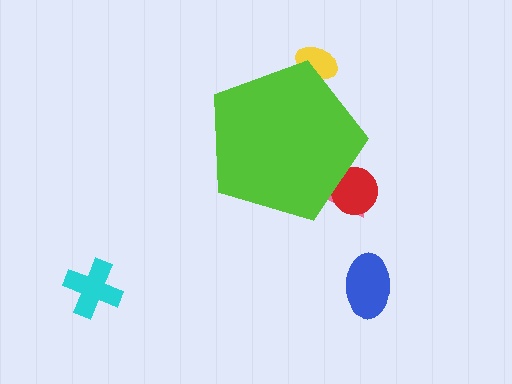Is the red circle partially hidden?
Yes, the red circle is partially hidden behind the lime pentagon.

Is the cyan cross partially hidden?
No, the cyan cross is fully visible.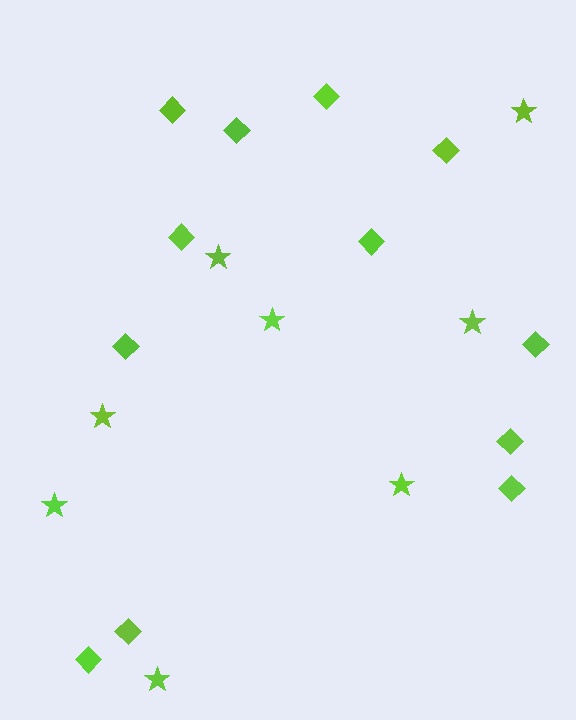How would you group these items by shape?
There are 2 groups: one group of diamonds (12) and one group of stars (8).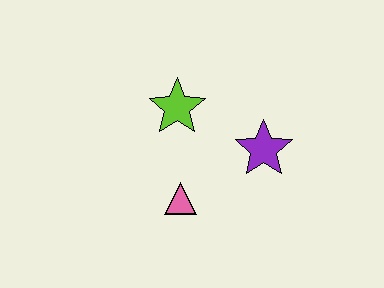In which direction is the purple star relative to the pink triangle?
The purple star is to the right of the pink triangle.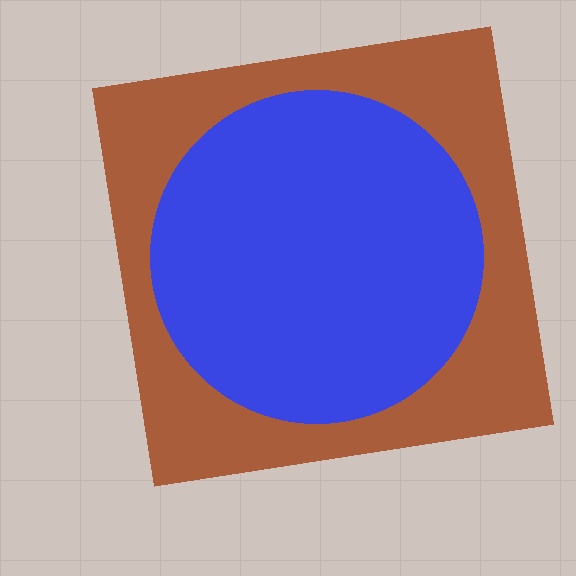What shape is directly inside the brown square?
The blue circle.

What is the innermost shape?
The blue circle.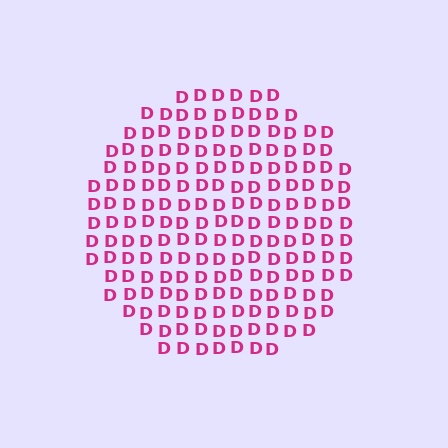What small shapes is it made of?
It is made of small letter D's.